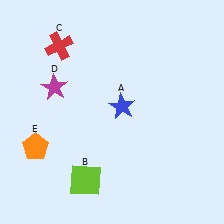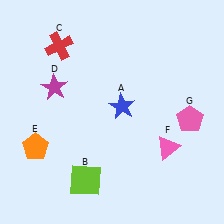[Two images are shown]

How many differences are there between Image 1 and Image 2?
There are 2 differences between the two images.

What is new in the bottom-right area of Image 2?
A pink triangle (F) was added in the bottom-right area of Image 2.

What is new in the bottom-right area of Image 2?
A pink pentagon (G) was added in the bottom-right area of Image 2.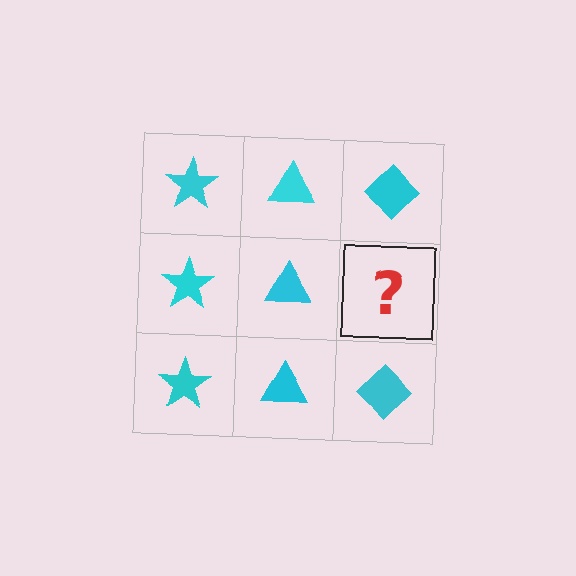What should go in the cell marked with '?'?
The missing cell should contain a cyan diamond.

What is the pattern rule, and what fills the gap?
The rule is that each column has a consistent shape. The gap should be filled with a cyan diamond.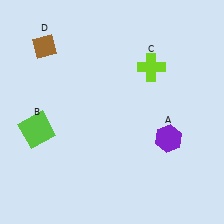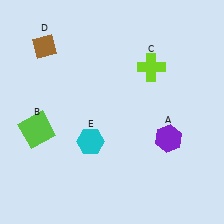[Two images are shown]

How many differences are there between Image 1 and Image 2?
There is 1 difference between the two images.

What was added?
A cyan hexagon (E) was added in Image 2.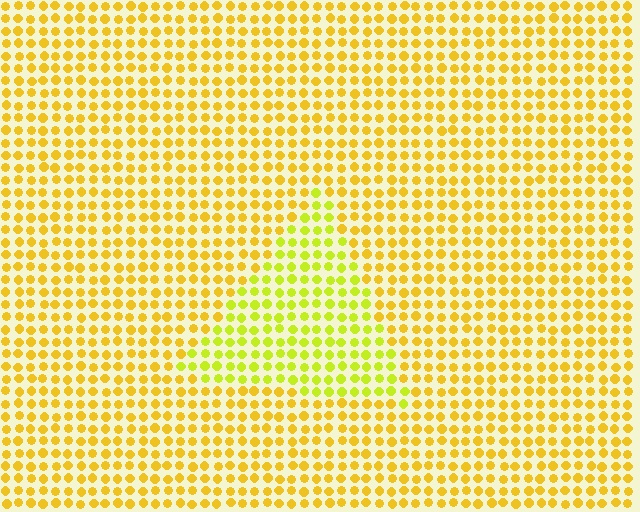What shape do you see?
I see a triangle.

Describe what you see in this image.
The image is filled with small yellow elements in a uniform arrangement. A triangle-shaped region is visible where the elements are tinted to a slightly different hue, forming a subtle color boundary.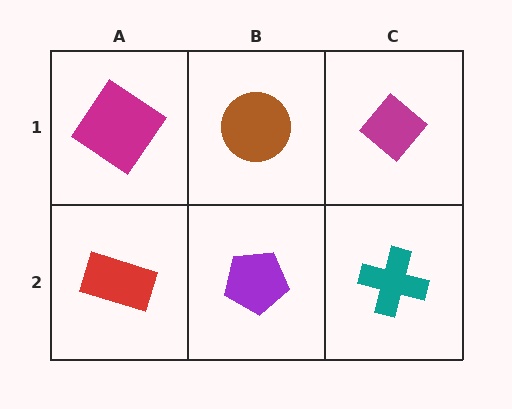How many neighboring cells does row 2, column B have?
3.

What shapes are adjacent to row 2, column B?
A brown circle (row 1, column B), a red rectangle (row 2, column A), a teal cross (row 2, column C).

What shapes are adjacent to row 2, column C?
A magenta diamond (row 1, column C), a purple pentagon (row 2, column B).